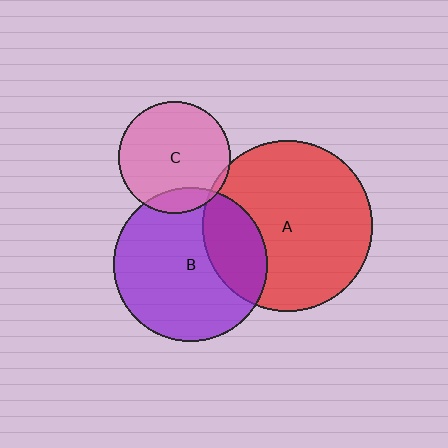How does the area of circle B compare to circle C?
Approximately 1.9 times.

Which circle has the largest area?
Circle A (red).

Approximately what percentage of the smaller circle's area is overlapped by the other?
Approximately 15%.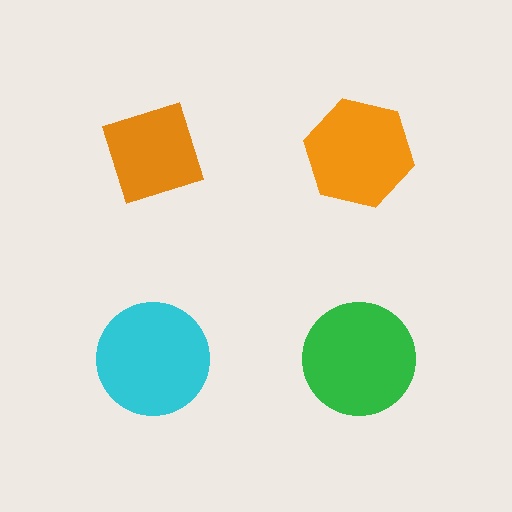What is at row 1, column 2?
An orange hexagon.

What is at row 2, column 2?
A green circle.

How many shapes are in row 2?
2 shapes.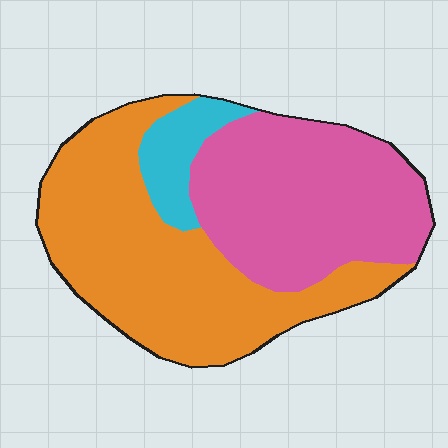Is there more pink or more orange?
Orange.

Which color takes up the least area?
Cyan, at roughly 10%.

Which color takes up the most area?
Orange, at roughly 50%.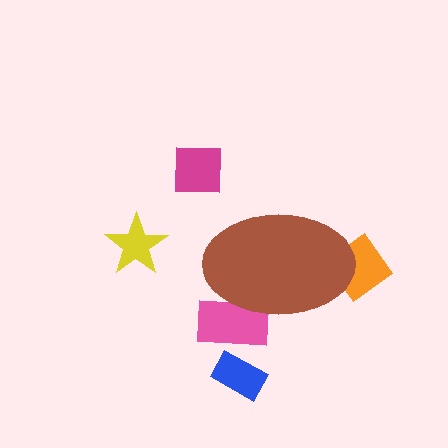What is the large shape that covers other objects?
A brown ellipse.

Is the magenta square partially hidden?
No, the magenta square is fully visible.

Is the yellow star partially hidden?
No, the yellow star is fully visible.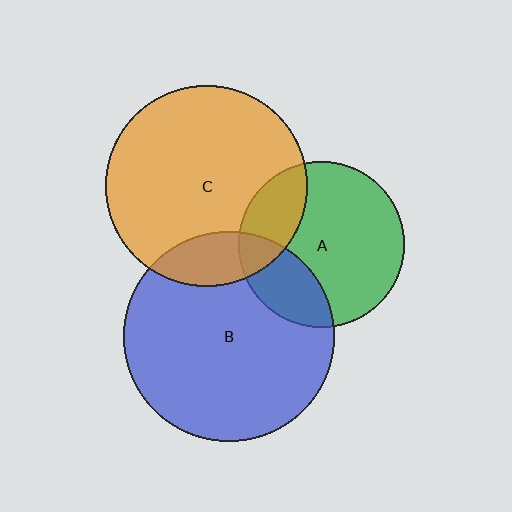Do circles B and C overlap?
Yes.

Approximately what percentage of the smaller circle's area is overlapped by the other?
Approximately 15%.